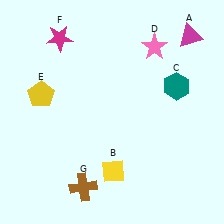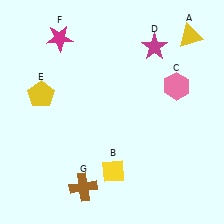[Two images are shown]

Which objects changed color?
A changed from magenta to yellow. C changed from teal to pink. D changed from pink to magenta.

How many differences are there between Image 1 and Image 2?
There are 3 differences between the two images.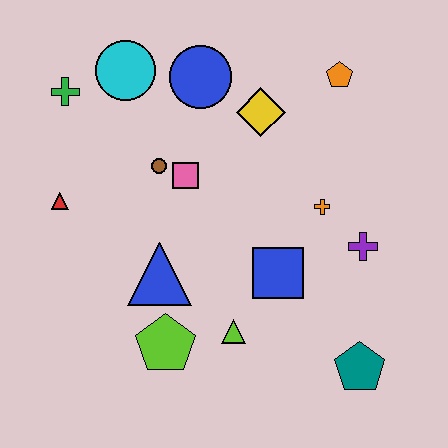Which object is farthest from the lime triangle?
The green cross is farthest from the lime triangle.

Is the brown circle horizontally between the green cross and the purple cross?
Yes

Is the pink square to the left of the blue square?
Yes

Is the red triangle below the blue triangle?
No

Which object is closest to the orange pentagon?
The yellow diamond is closest to the orange pentagon.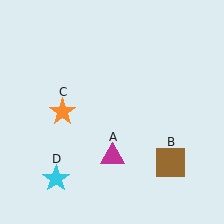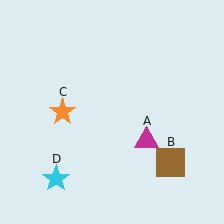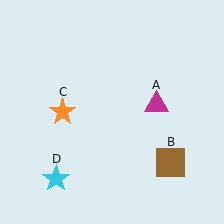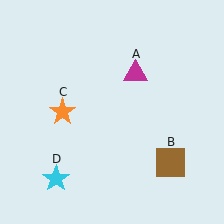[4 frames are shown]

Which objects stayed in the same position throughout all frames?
Brown square (object B) and orange star (object C) and cyan star (object D) remained stationary.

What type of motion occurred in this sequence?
The magenta triangle (object A) rotated counterclockwise around the center of the scene.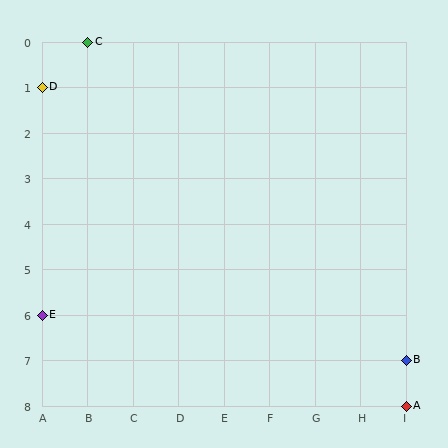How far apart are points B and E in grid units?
Points B and E are 8 columns and 1 row apart (about 8.1 grid units diagonally).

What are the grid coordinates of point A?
Point A is at grid coordinates (I, 8).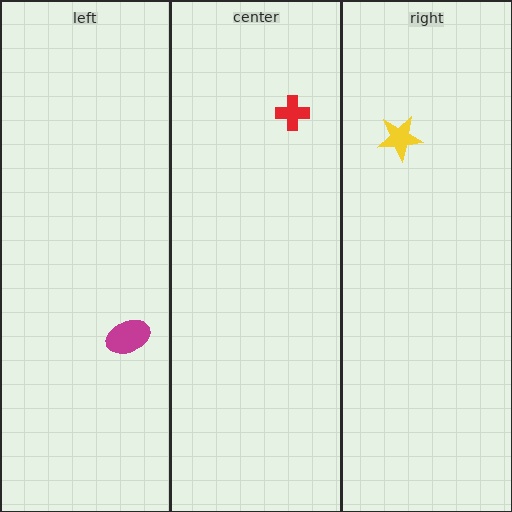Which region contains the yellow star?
The right region.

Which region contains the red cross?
The center region.